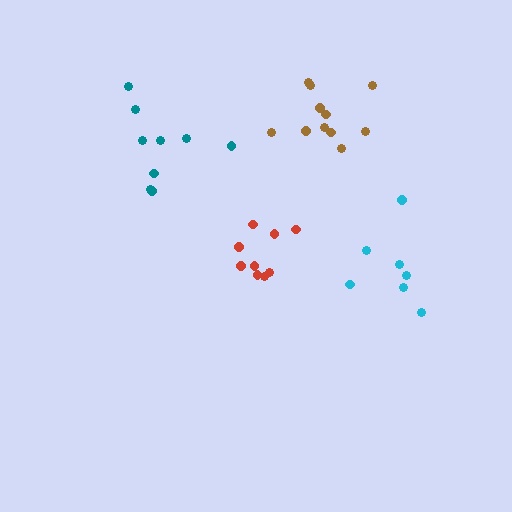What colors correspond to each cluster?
The clusters are colored: red, cyan, brown, teal.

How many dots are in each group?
Group 1: 9 dots, Group 2: 7 dots, Group 3: 11 dots, Group 4: 9 dots (36 total).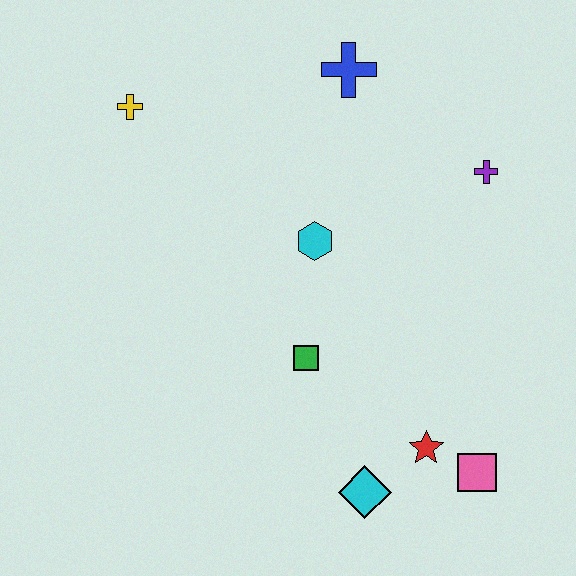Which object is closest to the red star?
The pink square is closest to the red star.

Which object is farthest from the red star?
The yellow cross is farthest from the red star.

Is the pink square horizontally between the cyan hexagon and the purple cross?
Yes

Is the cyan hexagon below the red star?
No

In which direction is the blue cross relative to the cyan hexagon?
The blue cross is above the cyan hexagon.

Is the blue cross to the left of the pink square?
Yes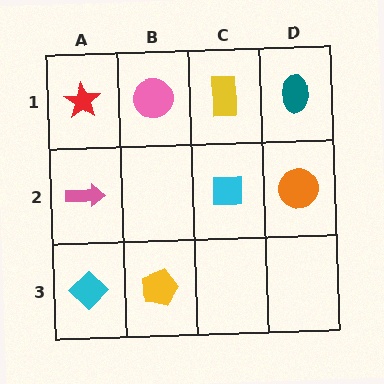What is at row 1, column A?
A red star.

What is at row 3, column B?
A yellow pentagon.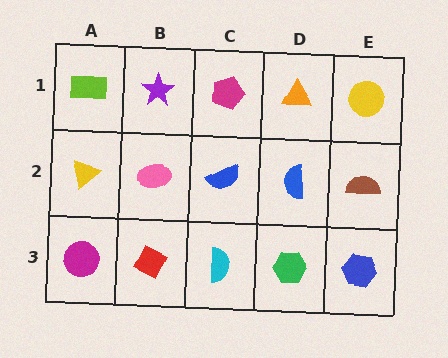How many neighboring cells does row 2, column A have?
3.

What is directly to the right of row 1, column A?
A purple star.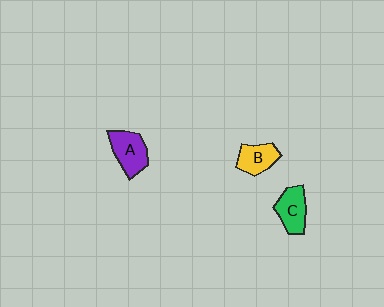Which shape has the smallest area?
Shape B (yellow).